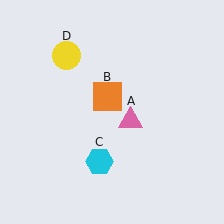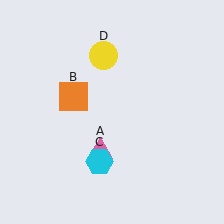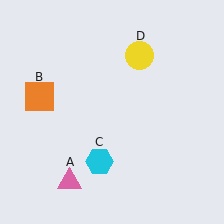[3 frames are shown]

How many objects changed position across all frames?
3 objects changed position: pink triangle (object A), orange square (object B), yellow circle (object D).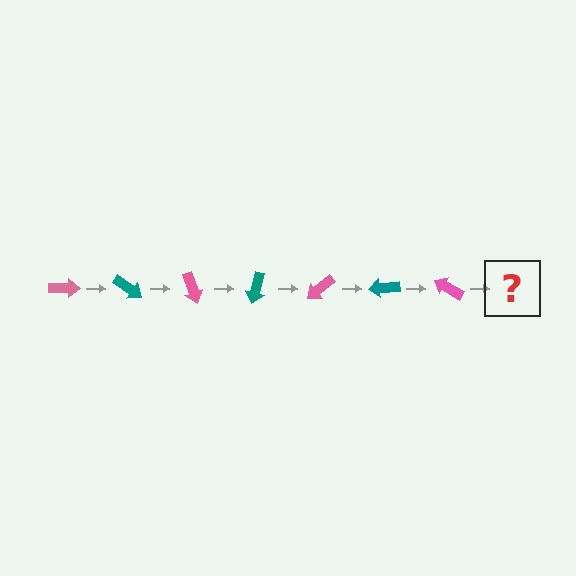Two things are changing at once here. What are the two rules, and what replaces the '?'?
The two rules are that it rotates 35 degrees each step and the color cycles through pink and teal. The '?' should be a teal arrow, rotated 245 degrees from the start.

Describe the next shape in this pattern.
It should be a teal arrow, rotated 245 degrees from the start.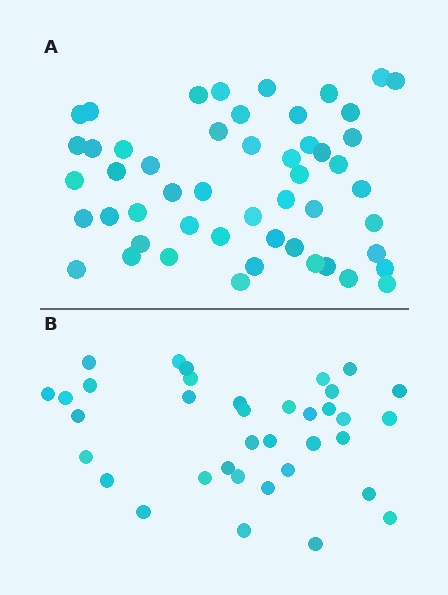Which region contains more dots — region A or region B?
Region A (the top region) has more dots.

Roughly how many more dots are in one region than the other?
Region A has approximately 15 more dots than region B.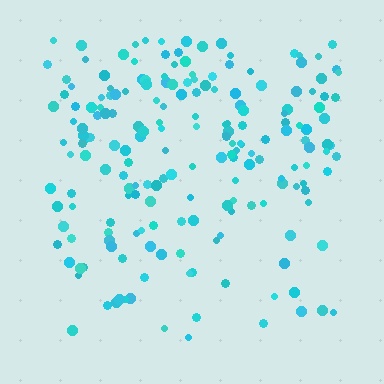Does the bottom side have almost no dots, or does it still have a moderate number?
Still a moderate number, just noticeably fewer than the top.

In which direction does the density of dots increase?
From bottom to top, with the top side densest.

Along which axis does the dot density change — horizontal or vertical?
Vertical.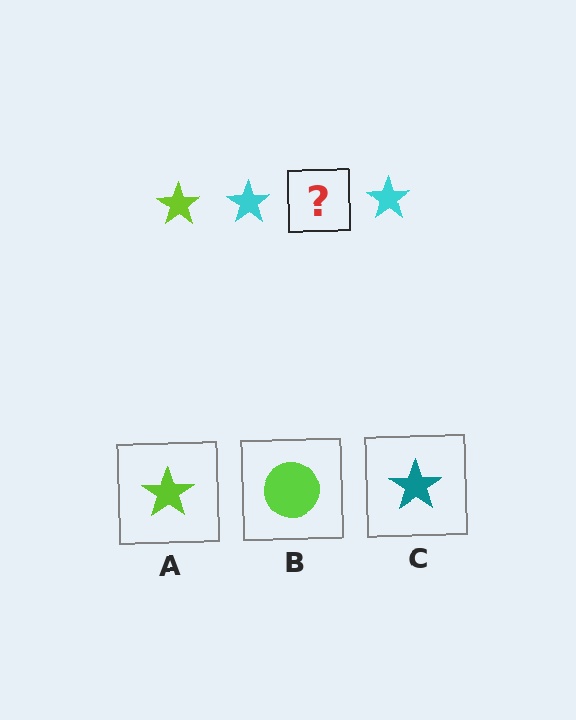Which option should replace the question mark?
Option A.